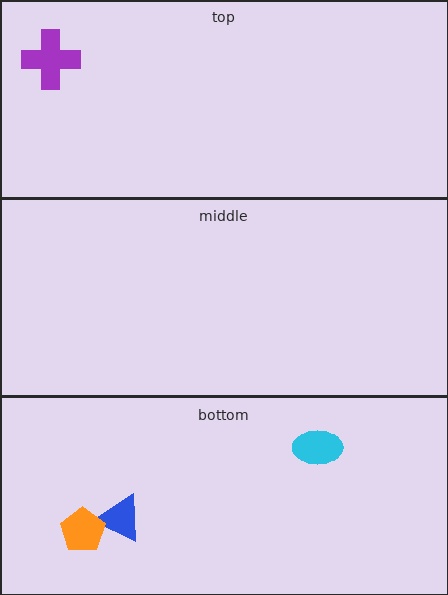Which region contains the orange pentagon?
The bottom region.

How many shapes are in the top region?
1.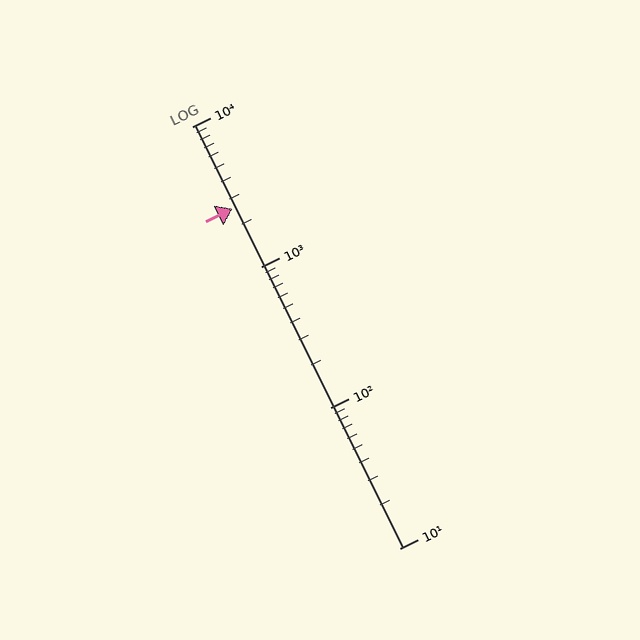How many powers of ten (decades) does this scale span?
The scale spans 3 decades, from 10 to 10000.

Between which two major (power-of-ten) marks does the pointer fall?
The pointer is between 1000 and 10000.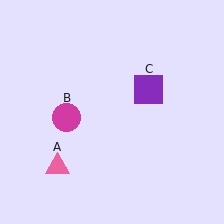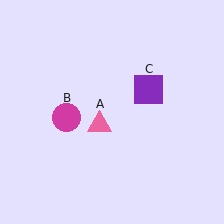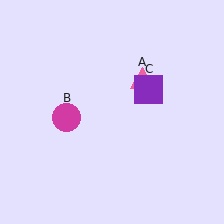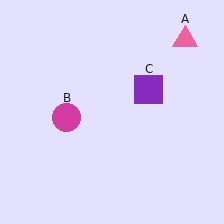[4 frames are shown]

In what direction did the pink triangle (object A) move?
The pink triangle (object A) moved up and to the right.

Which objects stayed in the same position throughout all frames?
Magenta circle (object B) and purple square (object C) remained stationary.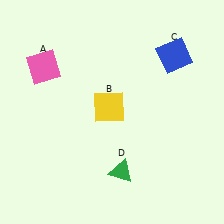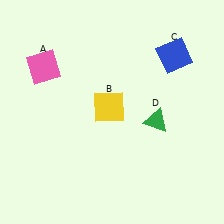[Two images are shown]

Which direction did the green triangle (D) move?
The green triangle (D) moved up.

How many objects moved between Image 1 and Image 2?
1 object moved between the two images.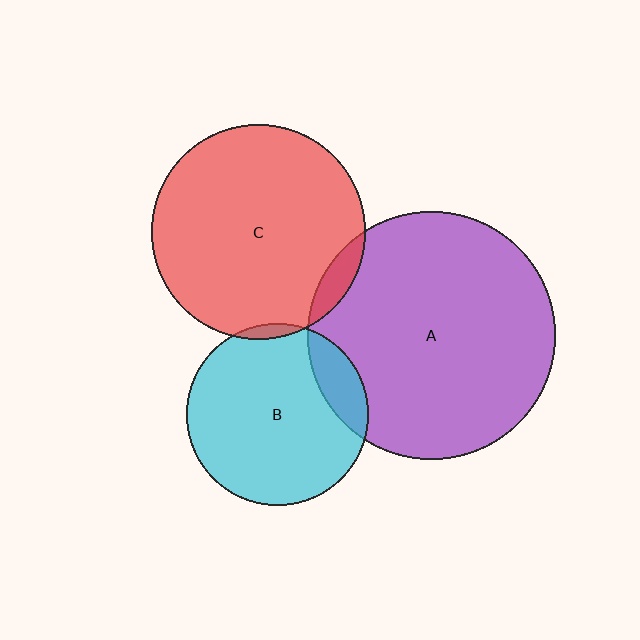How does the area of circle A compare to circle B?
Approximately 1.9 times.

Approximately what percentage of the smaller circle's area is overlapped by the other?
Approximately 15%.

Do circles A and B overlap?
Yes.